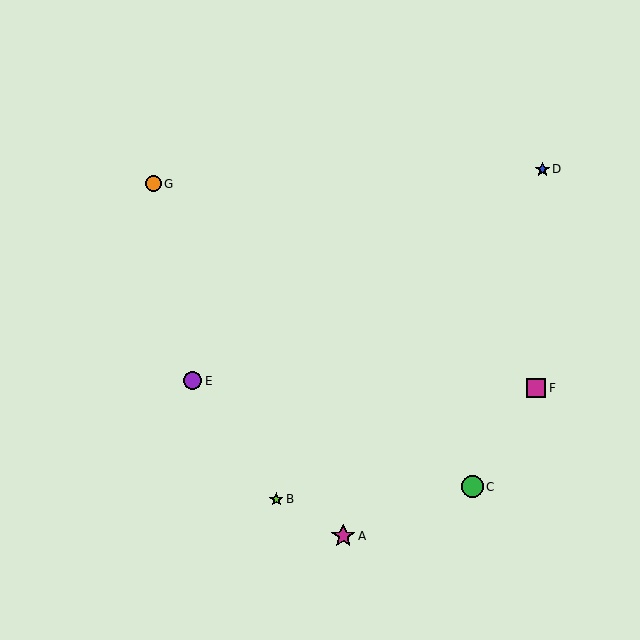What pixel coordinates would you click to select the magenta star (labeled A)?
Click at (343, 536) to select the magenta star A.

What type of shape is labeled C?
Shape C is a green circle.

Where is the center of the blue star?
The center of the blue star is at (542, 169).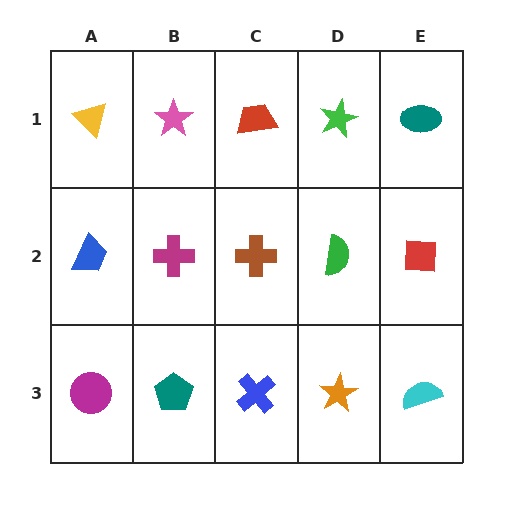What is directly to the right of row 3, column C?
An orange star.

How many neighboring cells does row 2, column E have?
3.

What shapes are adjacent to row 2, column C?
A red trapezoid (row 1, column C), a blue cross (row 3, column C), a magenta cross (row 2, column B), a green semicircle (row 2, column D).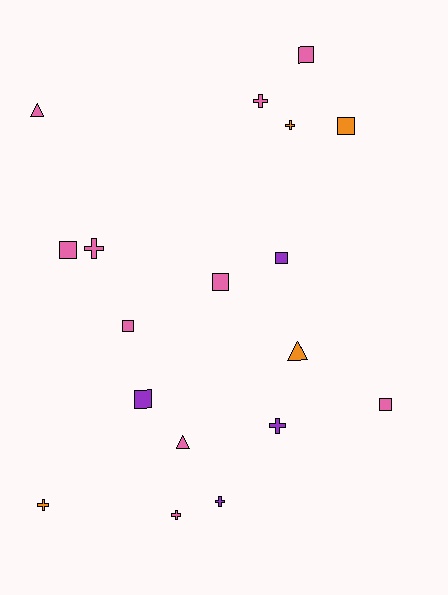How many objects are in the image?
There are 18 objects.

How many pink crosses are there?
There are 3 pink crosses.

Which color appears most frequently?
Pink, with 10 objects.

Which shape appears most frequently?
Square, with 8 objects.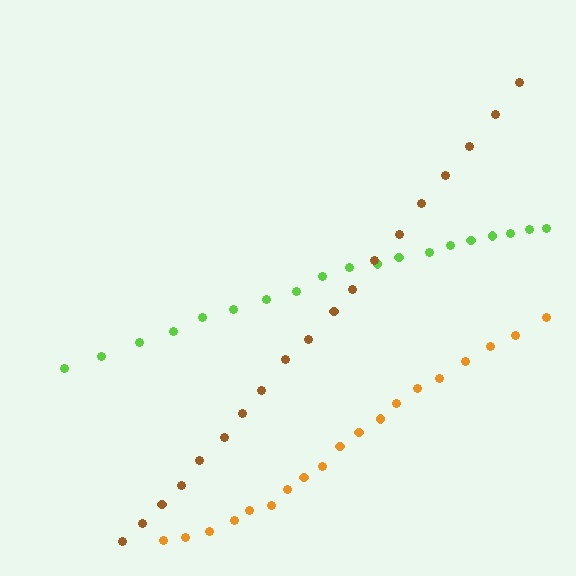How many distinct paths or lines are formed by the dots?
There are 3 distinct paths.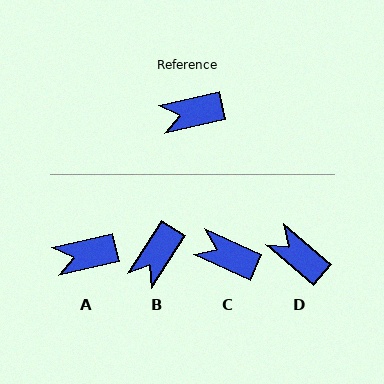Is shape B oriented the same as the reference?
No, it is off by about 45 degrees.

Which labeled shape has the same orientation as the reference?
A.